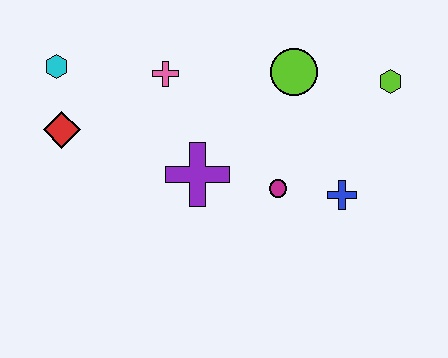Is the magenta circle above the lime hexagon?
No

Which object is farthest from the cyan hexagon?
The lime hexagon is farthest from the cyan hexagon.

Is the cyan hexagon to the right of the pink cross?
No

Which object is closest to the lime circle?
The lime hexagon is closest to the lime circle.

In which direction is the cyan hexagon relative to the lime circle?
The cyan hexagon is to the left of the lime circle.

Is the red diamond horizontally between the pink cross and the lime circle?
No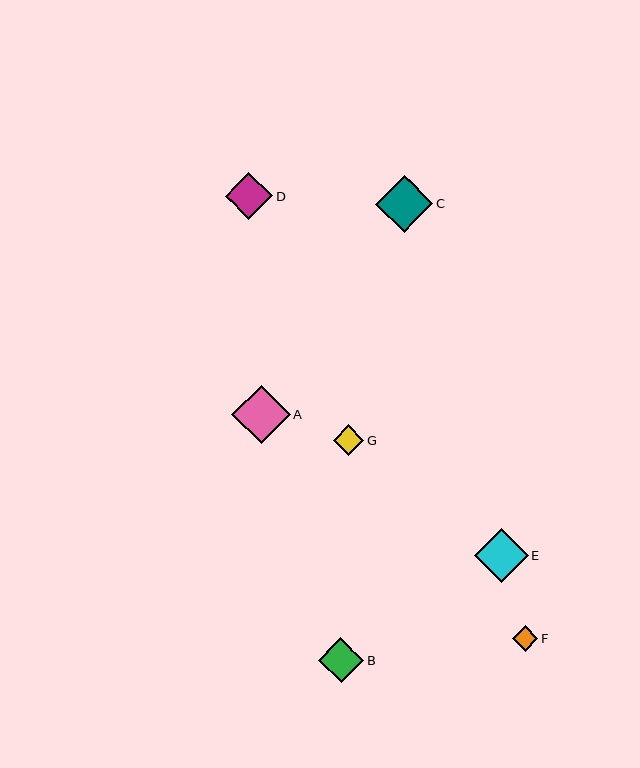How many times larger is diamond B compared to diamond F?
Diamond B is approximately 1.8 times the size of diamond F.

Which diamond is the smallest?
Diamond F is the smallest with a size of approximately 25 pixels.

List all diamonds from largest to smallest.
From largest to smallest: A, C, E, D, B, G, F.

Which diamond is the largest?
Diamond A is the largest with a size of approximately 58 pixels.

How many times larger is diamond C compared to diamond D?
Diamond C is approximately 1.2 times the size of diamond D.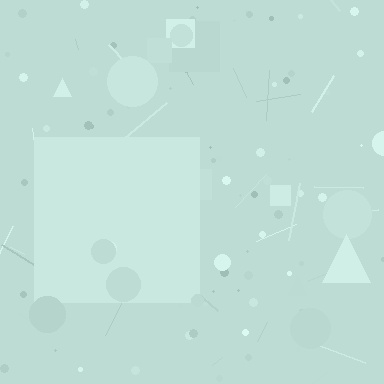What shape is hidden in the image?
A square is hidden in the image.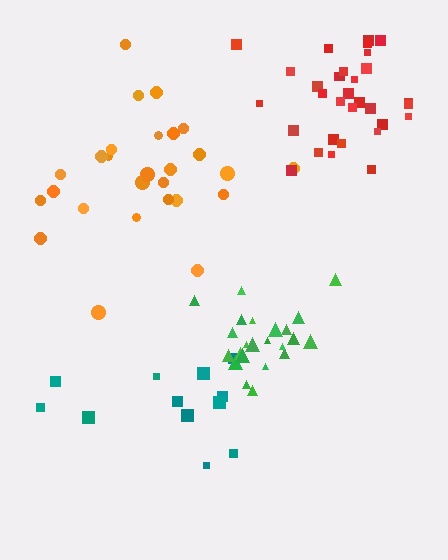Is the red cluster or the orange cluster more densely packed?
Red.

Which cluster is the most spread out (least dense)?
Teal.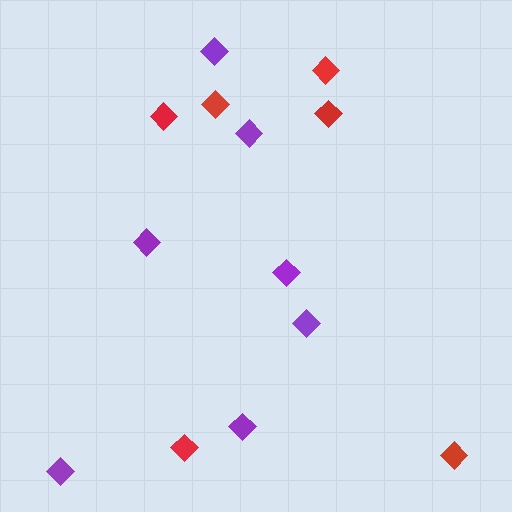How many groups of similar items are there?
There are 2 groups: one group of red diamonds (6) and one group of purple diamonds (7).